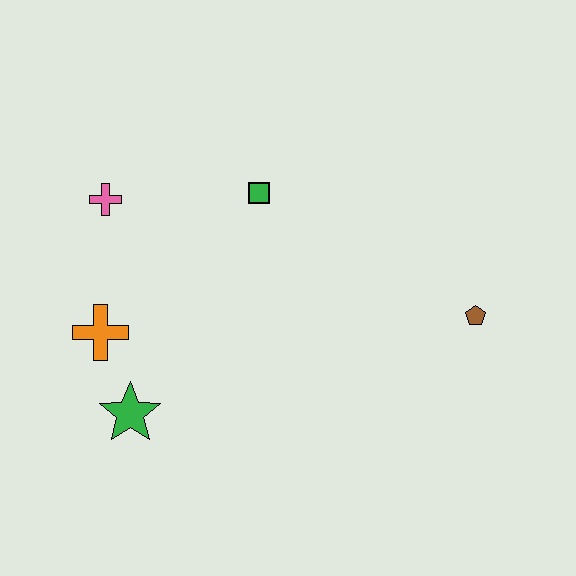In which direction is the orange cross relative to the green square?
The orange cross is to the left of the green square.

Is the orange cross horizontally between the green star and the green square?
No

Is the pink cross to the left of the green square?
Yes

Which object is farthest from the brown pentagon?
The pink cross is farthest from the brown pentagon.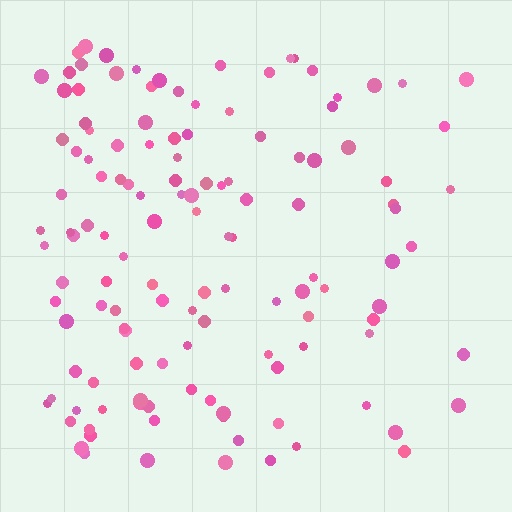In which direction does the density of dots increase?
From right to left, with the left side densest.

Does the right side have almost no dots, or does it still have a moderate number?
Still a moderate number, just noticeably fewer than the left.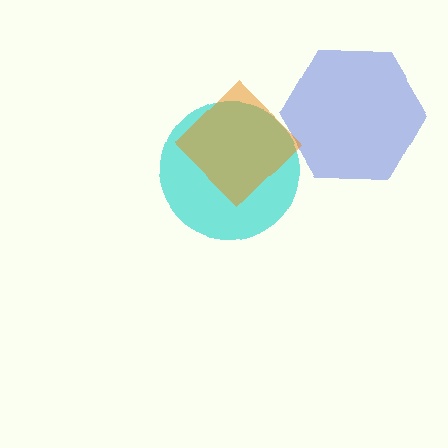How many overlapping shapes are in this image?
There are 3 overlapping shapes in the image.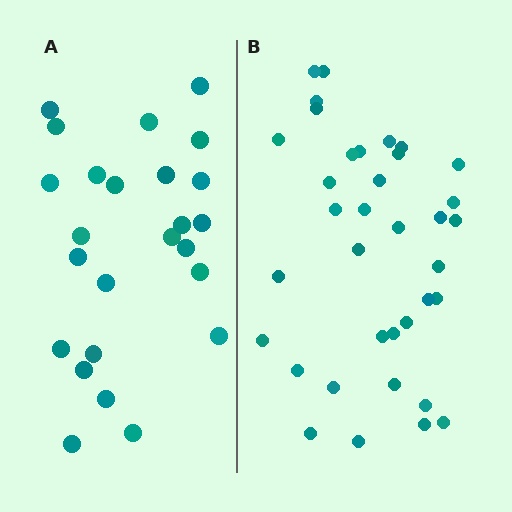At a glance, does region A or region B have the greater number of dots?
Region B (the right region) has more dots.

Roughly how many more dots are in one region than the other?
Region B has roughly 12 or so more dots than region A.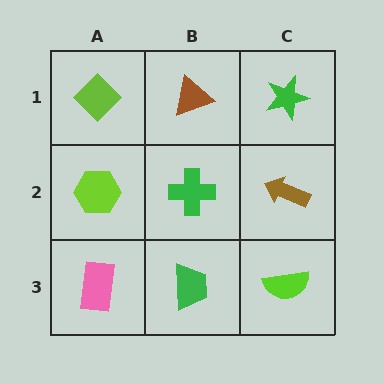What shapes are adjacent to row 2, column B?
A brown triangle (row 1, column B), a green trapezoid (row 3, column B), a lime hexagon (row 2, column A), a brown arrow (row 2, column C).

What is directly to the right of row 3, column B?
A lime semicircle.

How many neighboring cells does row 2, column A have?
3.